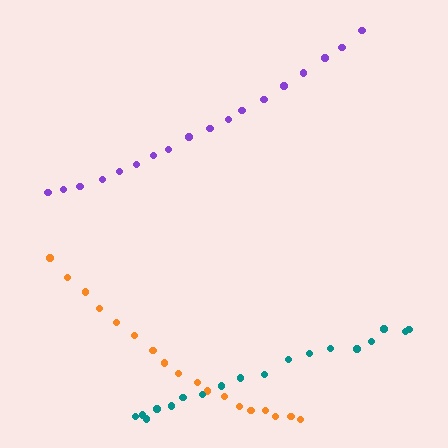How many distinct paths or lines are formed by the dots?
There are 3 distinct paths.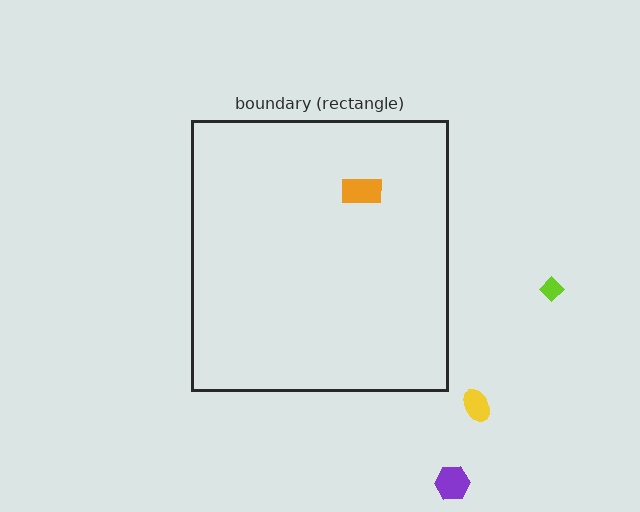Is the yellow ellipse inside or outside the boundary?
Outside.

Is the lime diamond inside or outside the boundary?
Outside.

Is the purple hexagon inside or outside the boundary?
Outside.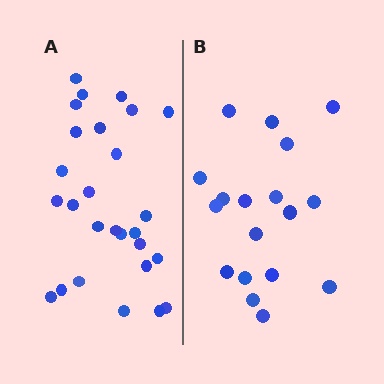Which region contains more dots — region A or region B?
Region A (the left region) has more dots.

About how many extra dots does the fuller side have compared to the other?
Region A has roughly 8 or so more dots than region B.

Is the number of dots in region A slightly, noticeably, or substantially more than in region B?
Region A has substantially more. The ratio is roughly 1.5 to 1.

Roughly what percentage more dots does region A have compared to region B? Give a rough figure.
About 50% more.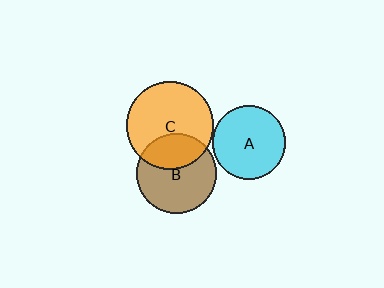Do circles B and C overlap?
Yes.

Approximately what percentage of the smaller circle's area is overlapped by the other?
Approximately 35%.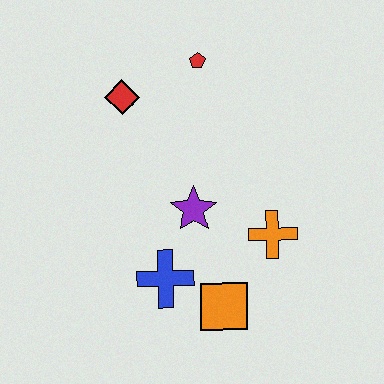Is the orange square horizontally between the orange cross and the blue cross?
Yes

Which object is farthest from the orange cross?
The red diamond is farthest from the orange cross.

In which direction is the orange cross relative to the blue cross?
The orange cross is to the right of the blue cross.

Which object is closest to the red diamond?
The red pentagon is closest to the red diamond.